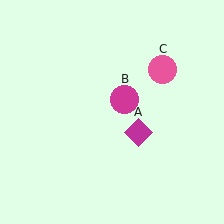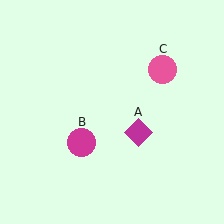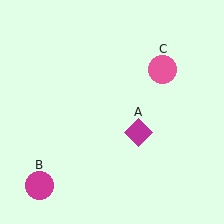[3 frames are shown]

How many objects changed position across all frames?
1 object changed position: magenta circle (object B).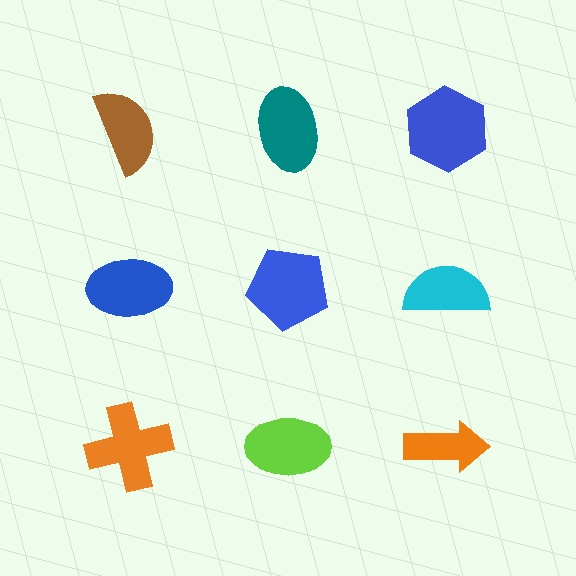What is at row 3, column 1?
An orange cross.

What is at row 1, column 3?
A blue hexagon.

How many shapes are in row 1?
3 shapes.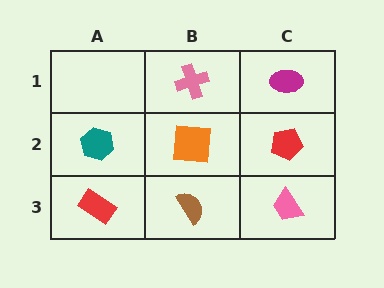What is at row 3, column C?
A pink trapezoid.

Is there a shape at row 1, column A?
No, that cell is empty.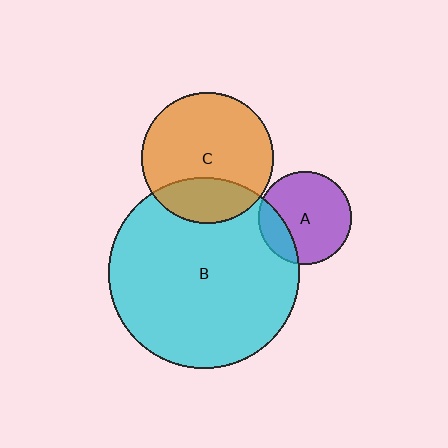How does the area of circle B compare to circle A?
Approximately 4.2 times.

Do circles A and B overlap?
Yes.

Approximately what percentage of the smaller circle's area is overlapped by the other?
Approximately 20%.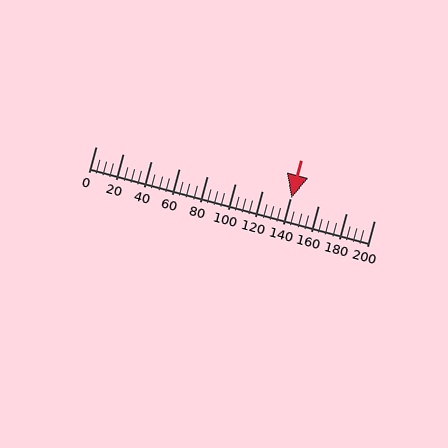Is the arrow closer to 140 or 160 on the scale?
The arrow is closer to 140.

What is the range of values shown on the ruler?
The ruler shows values from 0 to 200.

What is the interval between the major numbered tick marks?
The major tick marks are spaced 20 units apart.